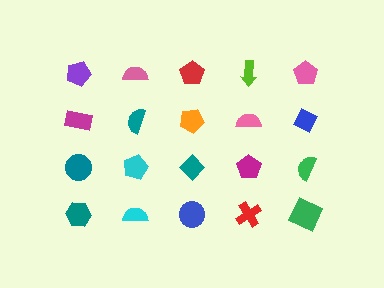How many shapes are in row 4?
5 shapes.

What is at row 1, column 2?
A pink semicircle.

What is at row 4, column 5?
A green square.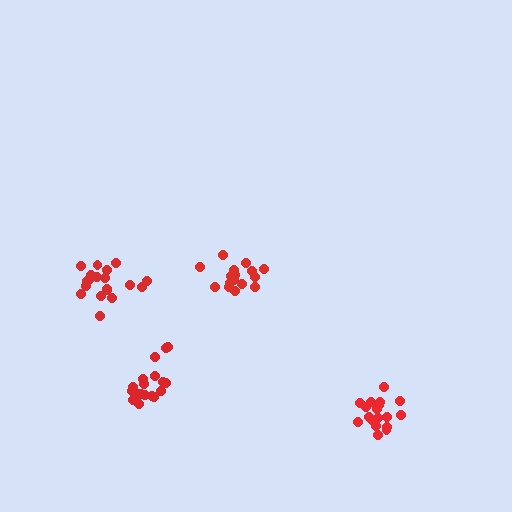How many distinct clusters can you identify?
There are 4 distinct clusters.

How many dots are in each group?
Group 1: 19 dots, Group 2: 19 dots, Group 3: 18 dots, Group 4: 16 dots (72 total).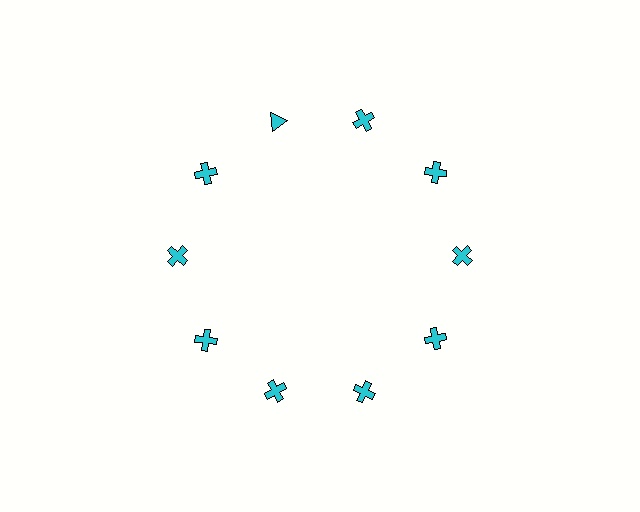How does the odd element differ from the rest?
It has a different shape: triangle instead of cross.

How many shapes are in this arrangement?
There are 10 shapes arranged in a ring pattern.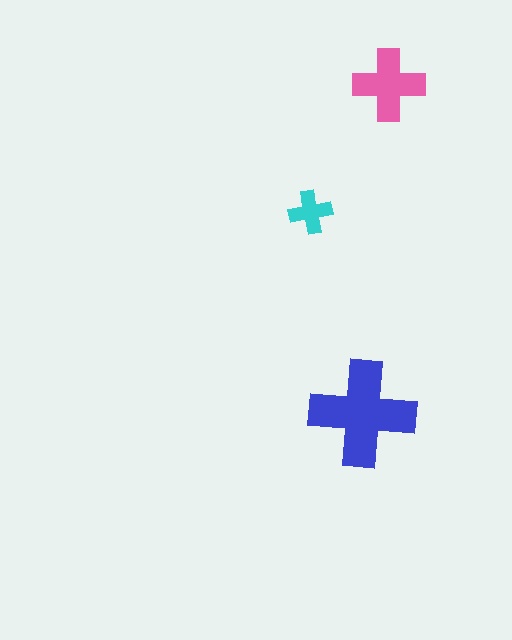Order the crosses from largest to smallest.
the blue one, the pink one, the cyan one.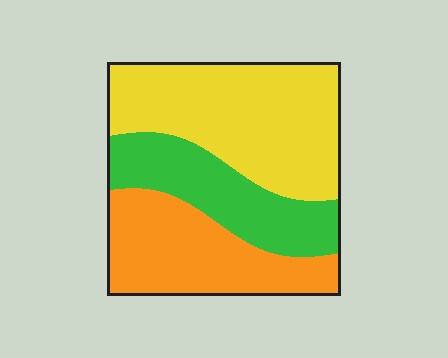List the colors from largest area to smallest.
From largest to smallest: yellow, orange, green.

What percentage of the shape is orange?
Orange takes up about one third (1/3) of the shape.